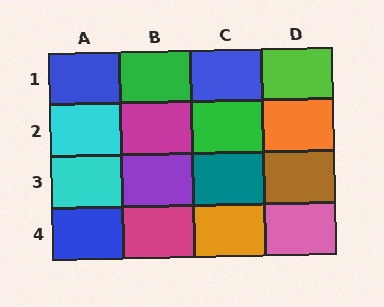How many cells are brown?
1 cell is brown.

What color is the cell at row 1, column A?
Blue.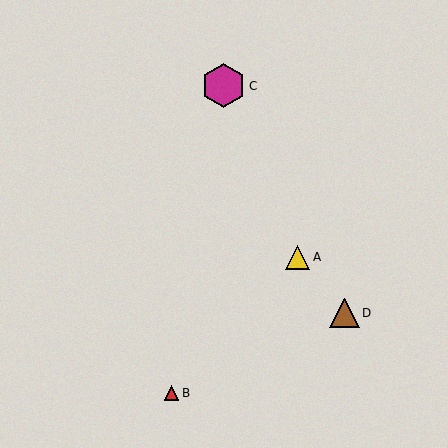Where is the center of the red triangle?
The center of the red triangle is at (171, 393).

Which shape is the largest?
The magenta hexagon (labeled C) is the largest.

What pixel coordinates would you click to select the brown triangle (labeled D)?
Click at (345, 313) to select the brown triangle D.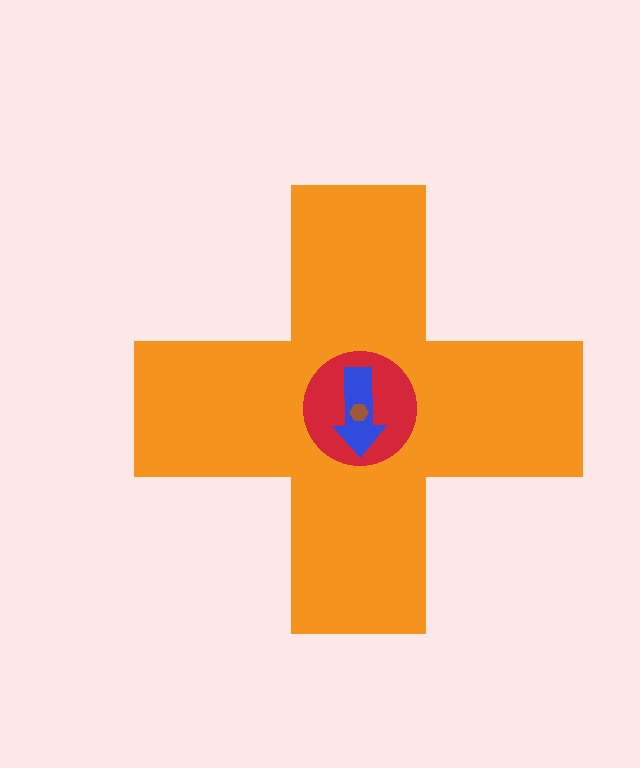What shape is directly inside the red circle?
The blue arrow.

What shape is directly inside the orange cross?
The red circle.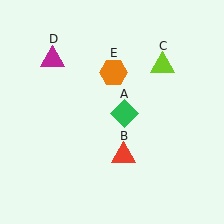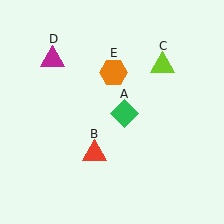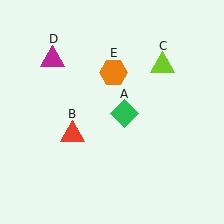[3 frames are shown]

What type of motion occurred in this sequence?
The red triangle (object B) rotated clockwise around the center of the scene.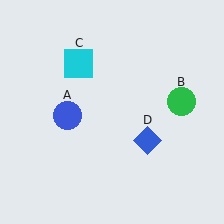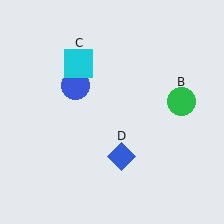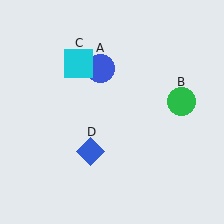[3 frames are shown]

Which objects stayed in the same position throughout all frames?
Green circle (object B) and cyan square (object C) remained stationary.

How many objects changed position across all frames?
2 objects changed position: blue circle (object A), blue diamond (object D).